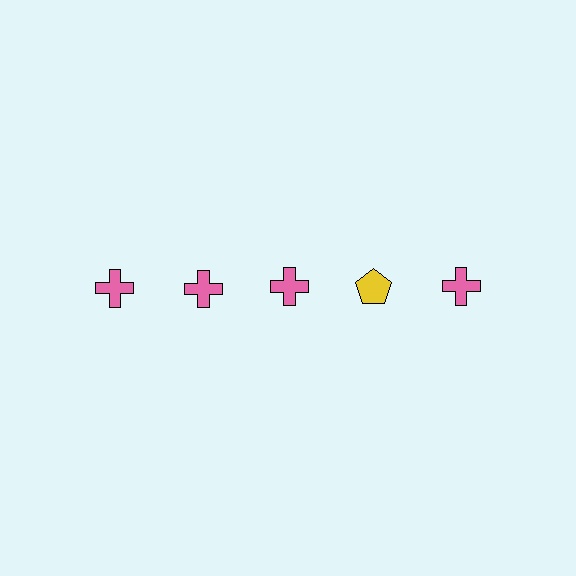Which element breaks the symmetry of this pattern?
The yellow pentagon in the top row, second from right column breaks the symmetry. All other shapes are pink crosses.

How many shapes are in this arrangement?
There are 5 shapes arranged in a grid pattern.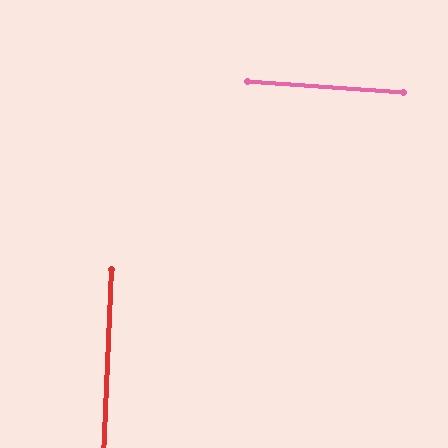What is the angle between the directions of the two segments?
Approximately 88 degrees.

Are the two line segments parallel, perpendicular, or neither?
Perpendicular — they meet at approximately 88°.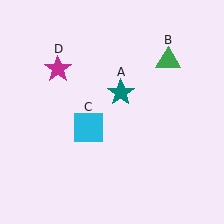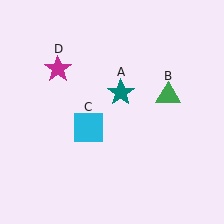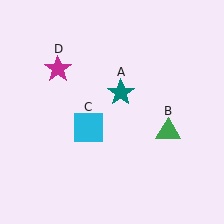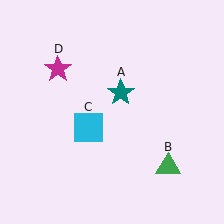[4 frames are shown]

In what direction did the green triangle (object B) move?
The green triangle (object B) moved down.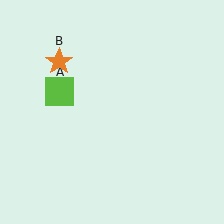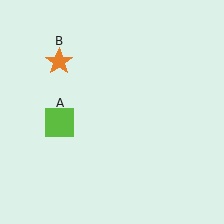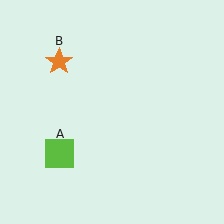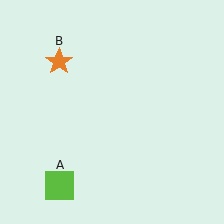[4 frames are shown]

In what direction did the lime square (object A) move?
The lime square (object A) moved down.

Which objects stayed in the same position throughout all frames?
Orange star (object B) remained stationary.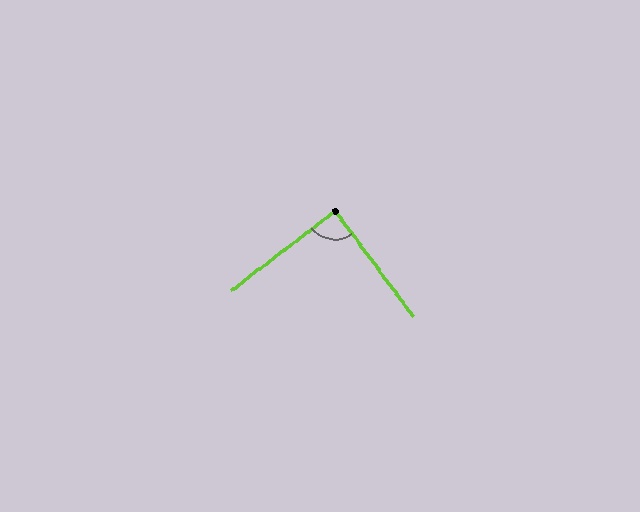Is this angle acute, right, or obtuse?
It is approximately a right angle.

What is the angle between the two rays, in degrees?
Approximately 89 degrees.